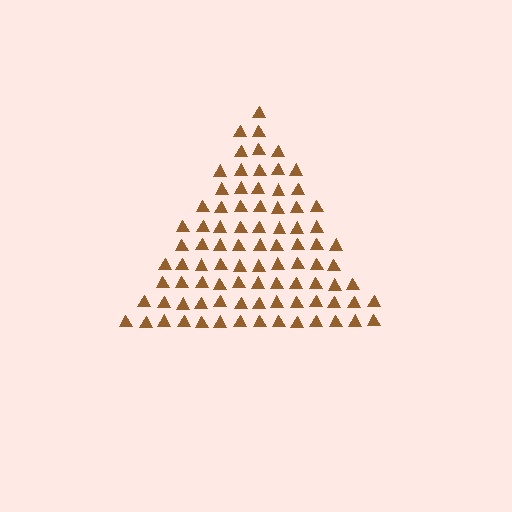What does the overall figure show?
The overall figure shows a triangle.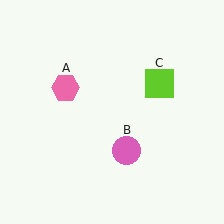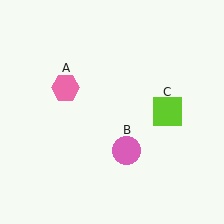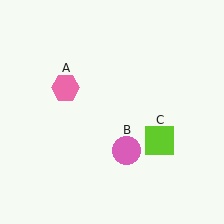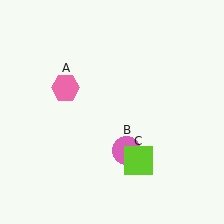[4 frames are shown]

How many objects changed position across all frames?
1 object changed position: lime square (object C).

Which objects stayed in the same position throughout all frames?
Pink hexagon (object A) and pink circle (object B) remained stationary.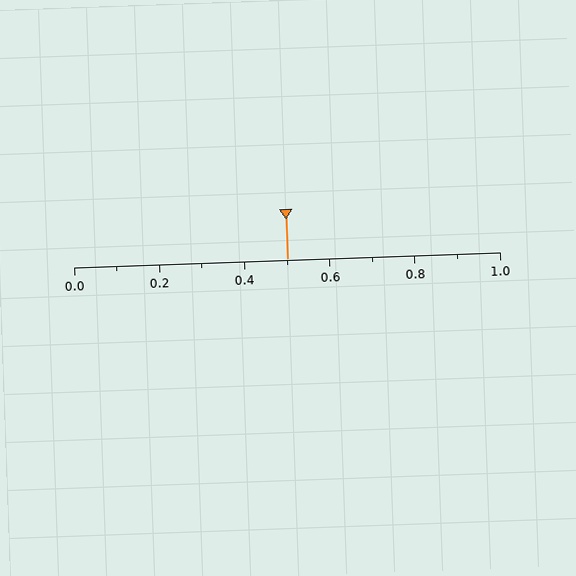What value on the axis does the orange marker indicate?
The marker indicates approximately 0.5.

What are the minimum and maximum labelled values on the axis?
The axis runs from 0.0 to 1.0.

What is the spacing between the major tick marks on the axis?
The major ticks are spaced 0.2 apart.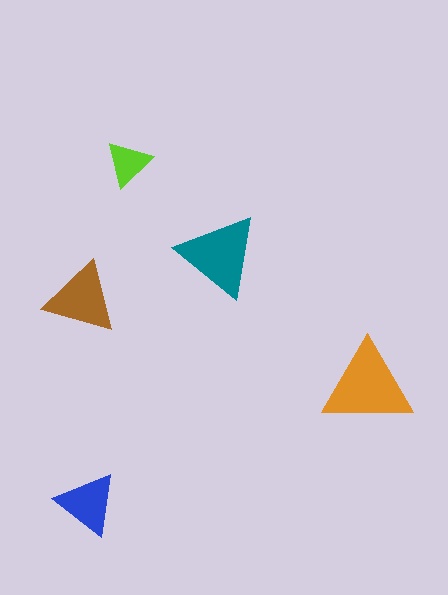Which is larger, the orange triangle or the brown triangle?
The orange one.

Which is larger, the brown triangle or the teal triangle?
The teal one.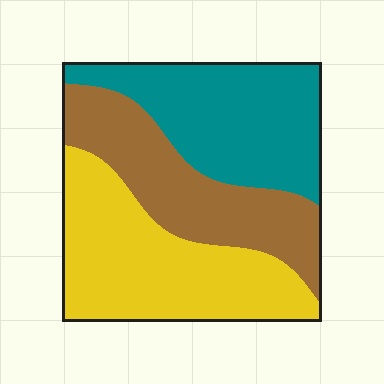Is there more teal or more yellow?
Yellow.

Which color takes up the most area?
Yellow, at roughly 40%.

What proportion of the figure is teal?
Teal covers 33% of the figure.